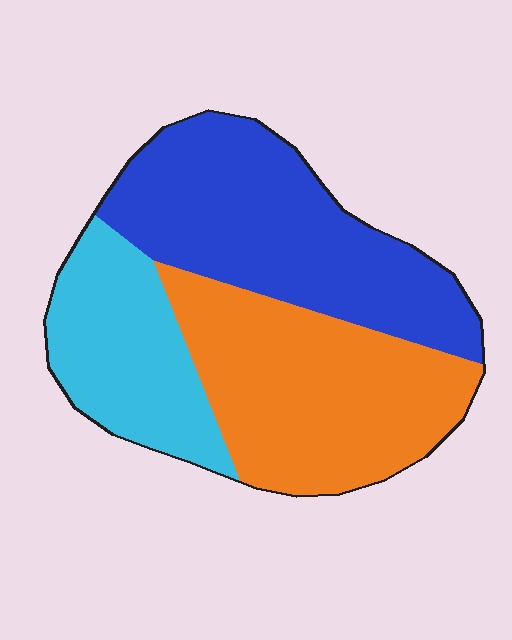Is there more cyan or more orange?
Orange.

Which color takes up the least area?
Cyan, at roughly 25%.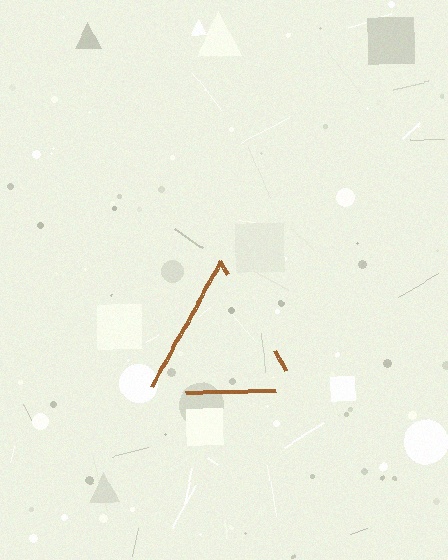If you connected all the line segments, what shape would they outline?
They would outline a triangle.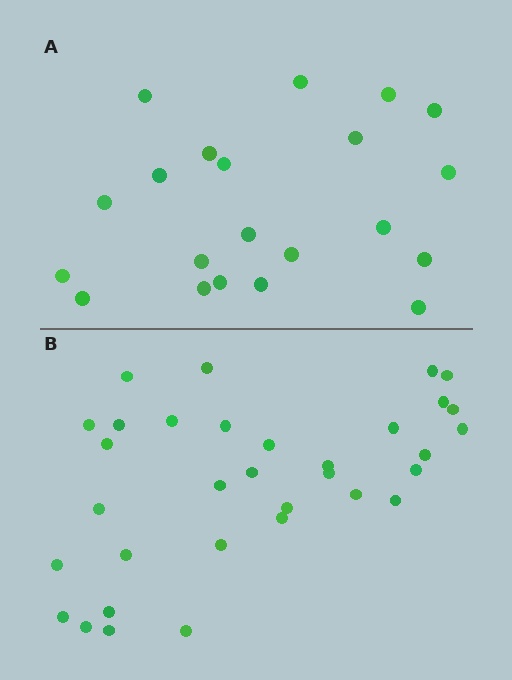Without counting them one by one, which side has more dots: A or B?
Region B (the bottom region) has more dots.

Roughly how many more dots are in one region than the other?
Region B has roughly 12 or so more dots than region A.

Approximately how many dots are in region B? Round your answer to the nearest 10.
About 30 dots. (The exact count is 33, which rounds to 30.)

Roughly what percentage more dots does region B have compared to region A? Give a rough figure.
About 55% more.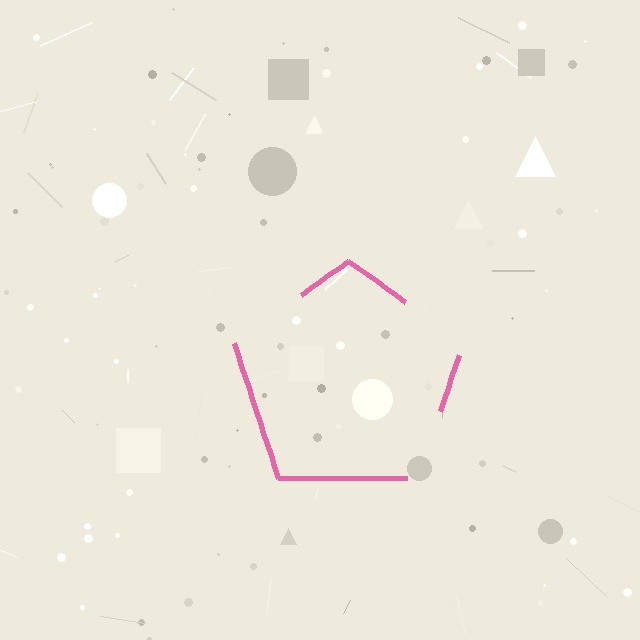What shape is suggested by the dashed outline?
The dashed outline suggests a pentagon.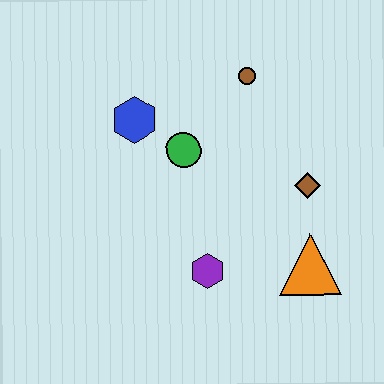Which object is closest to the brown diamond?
The orange triangle is closest to the brown diamond.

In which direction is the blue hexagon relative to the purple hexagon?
The blue hexagon is above the purple hexagon.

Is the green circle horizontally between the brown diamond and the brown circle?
No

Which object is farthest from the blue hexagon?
The orange triangle is farthest from the blue hexagon.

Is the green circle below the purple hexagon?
No